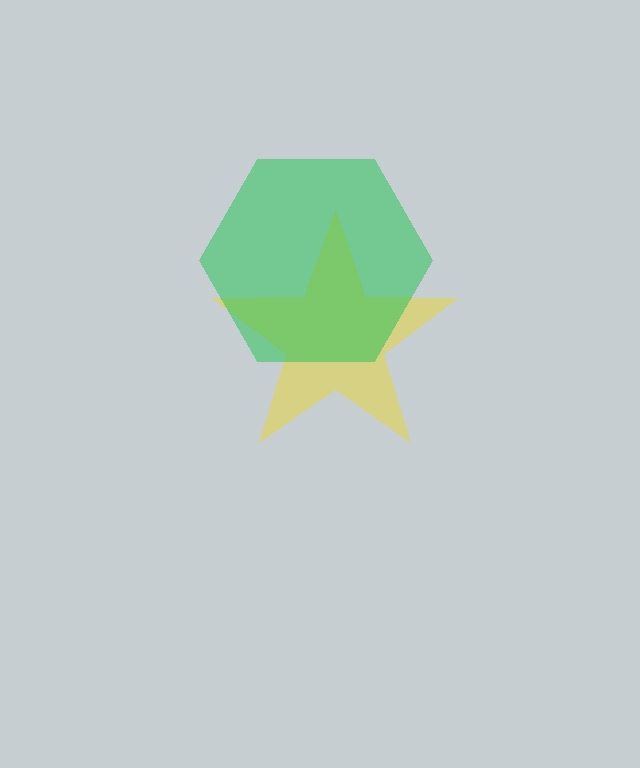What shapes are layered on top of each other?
The layered shapes are: a yellow star, a green hexagon.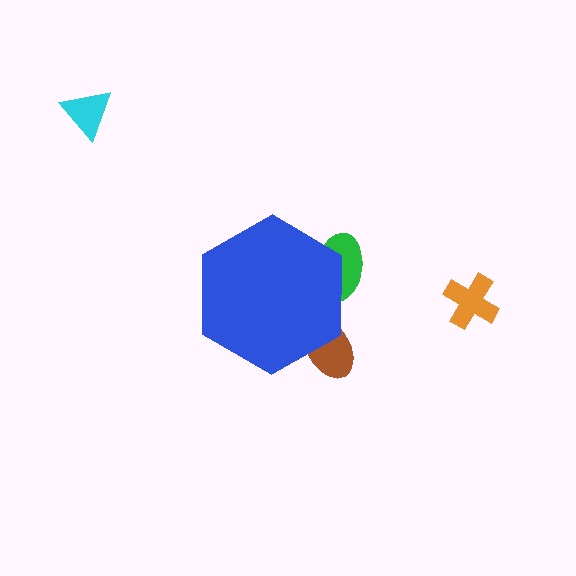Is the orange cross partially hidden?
No, the orange cross is fully visible.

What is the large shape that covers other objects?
A blue hexagon.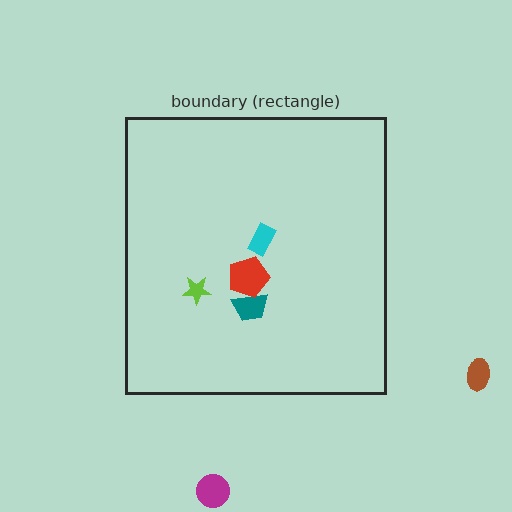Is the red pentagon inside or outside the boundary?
Inside.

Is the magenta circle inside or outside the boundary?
Outside.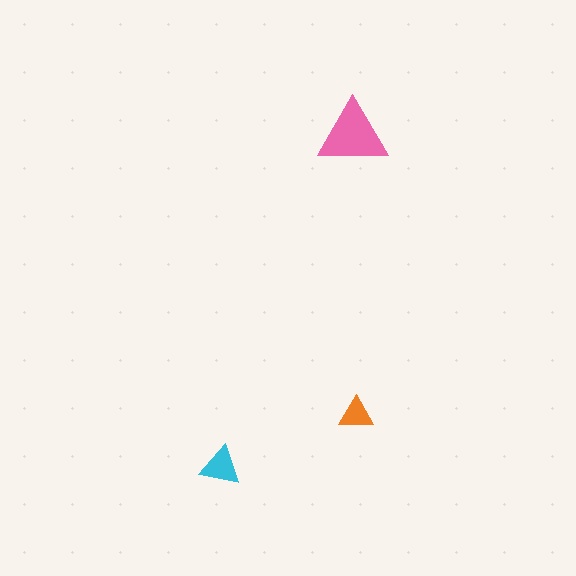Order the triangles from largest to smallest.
the pink one, the cyan one, the orange one.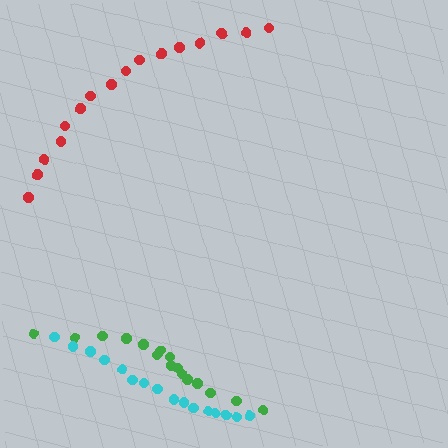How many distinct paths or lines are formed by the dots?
There are 3 distinct paths.